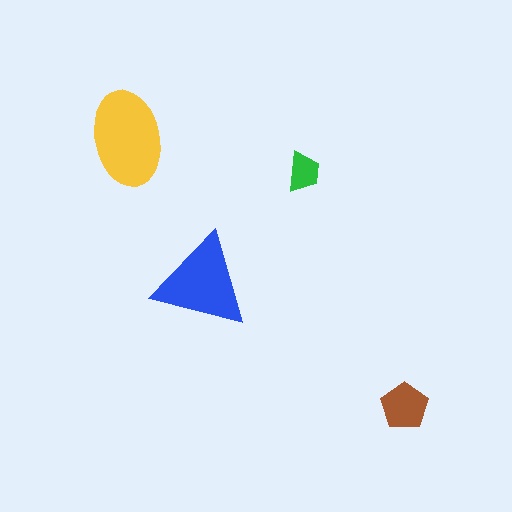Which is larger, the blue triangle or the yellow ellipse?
The yellow ellipse.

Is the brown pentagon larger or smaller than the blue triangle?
Smaller.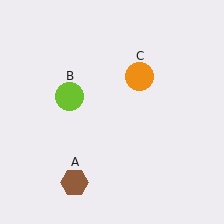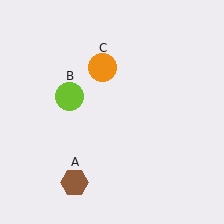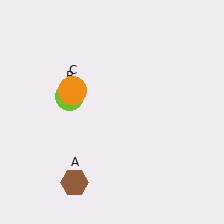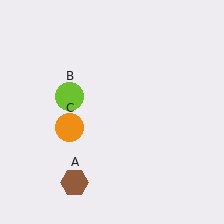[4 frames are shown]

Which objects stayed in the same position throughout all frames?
Brown hexagon (object A) and lime circle (object B) remained stationary.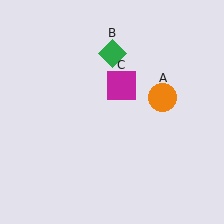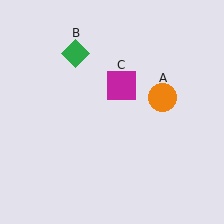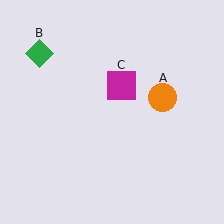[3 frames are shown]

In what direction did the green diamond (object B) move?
The green diamond (object B) moved left.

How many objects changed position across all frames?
1 object changed position: green diamond (object B).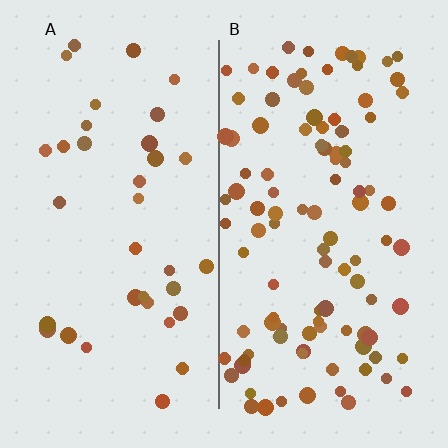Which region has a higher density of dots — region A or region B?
B (the right).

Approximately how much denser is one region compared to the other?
Approximately 3.0× — region B over region A.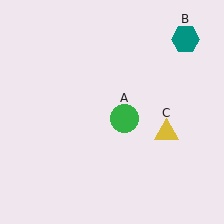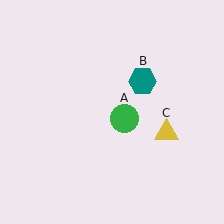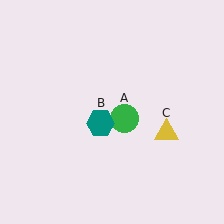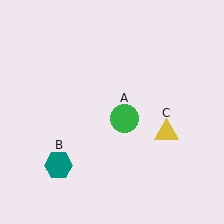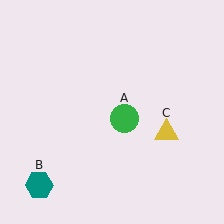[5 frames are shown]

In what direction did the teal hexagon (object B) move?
The teal hexagon (object B) moved down and to the left.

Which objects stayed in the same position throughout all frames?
Green circle (object A) and yellow triangle (object C) remained stationary.